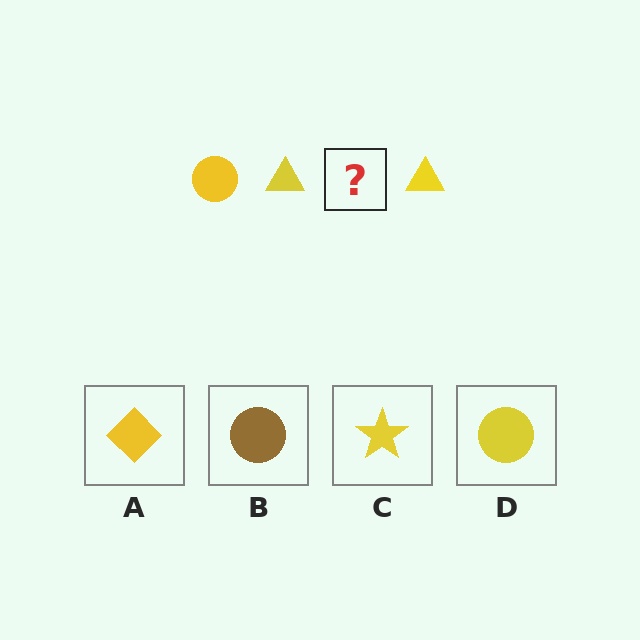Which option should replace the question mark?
Option D.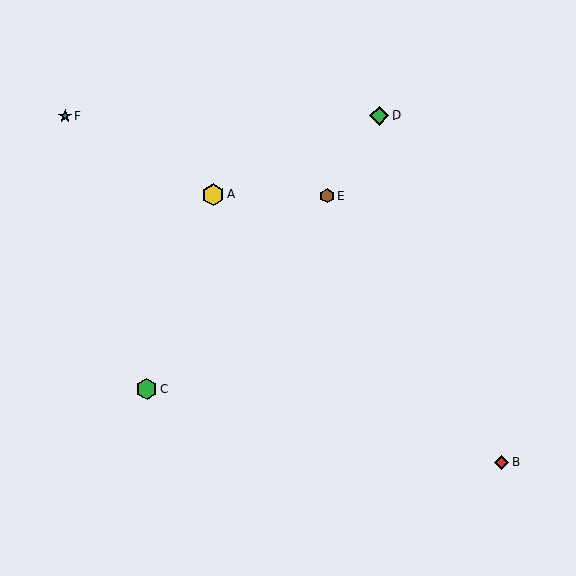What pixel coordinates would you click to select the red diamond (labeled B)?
Click at (502, 462) to select the red diamond B.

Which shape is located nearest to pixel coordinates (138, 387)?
The green hexagon (labeled C) at (147, 389) is nearest to that location.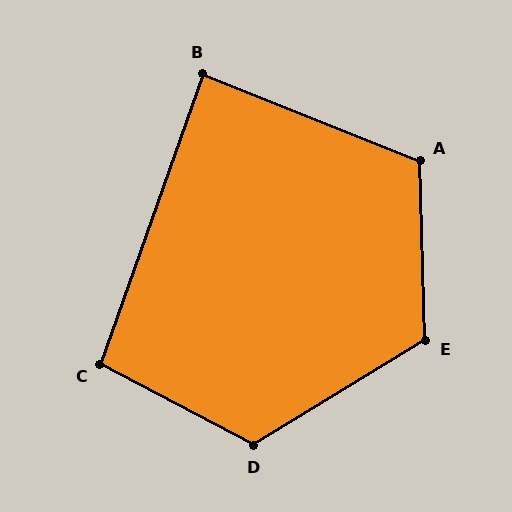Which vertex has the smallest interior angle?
B, at approximately 88 degrees.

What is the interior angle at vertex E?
Approximately 119 degrees (obtuse).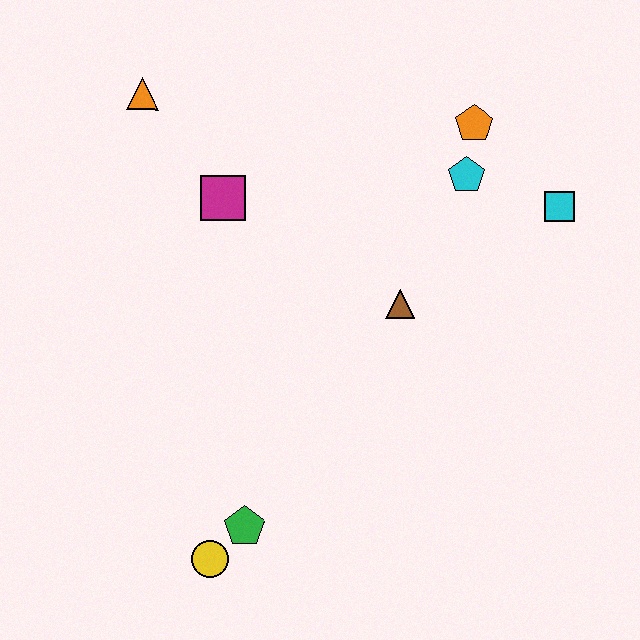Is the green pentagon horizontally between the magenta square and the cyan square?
Yes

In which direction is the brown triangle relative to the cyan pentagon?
The brown triangle is below the cyan pentagon.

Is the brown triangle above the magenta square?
No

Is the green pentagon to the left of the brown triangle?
Yes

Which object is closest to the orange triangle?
The magenta square is closest to the orange triangle.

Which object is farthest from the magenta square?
The yellow circle is farthest from the magenta square.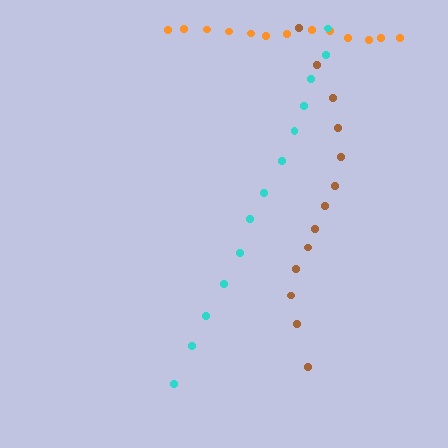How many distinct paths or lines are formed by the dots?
There are 3 distinct paths.